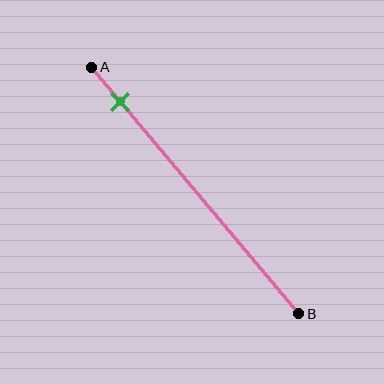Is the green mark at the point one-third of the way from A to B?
No, the mark is at about 15% from A, not at the 33% one-third point.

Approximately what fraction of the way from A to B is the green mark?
The green mark is approximately 15% of the way from A to B.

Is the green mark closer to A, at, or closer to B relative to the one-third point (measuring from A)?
The green mark is closer to point A than the one-third point of segment AB.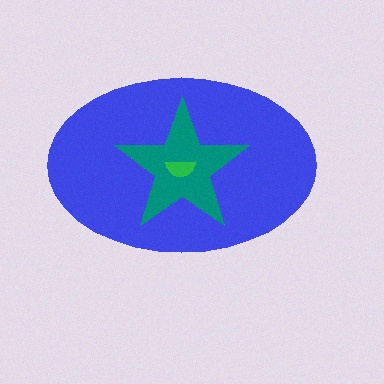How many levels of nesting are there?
3.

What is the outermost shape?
The blue ellipse.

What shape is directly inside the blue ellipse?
The teal star.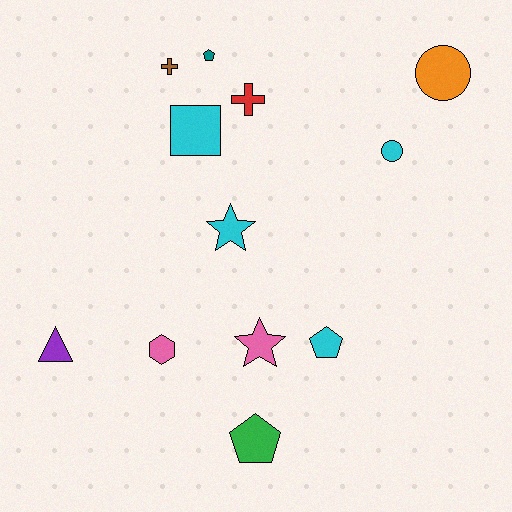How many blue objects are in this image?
There are no blue objects.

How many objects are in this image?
There are 12 objects.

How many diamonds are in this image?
There are no diamonds.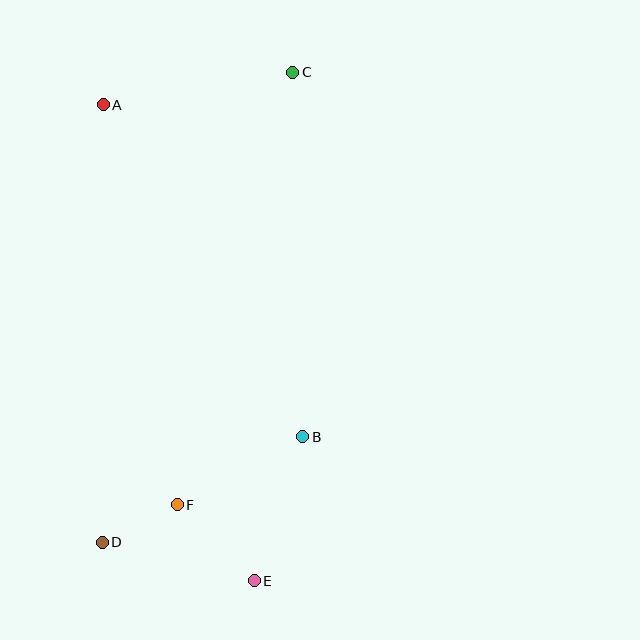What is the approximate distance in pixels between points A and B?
The distance between A and B is approximately 387 pixels.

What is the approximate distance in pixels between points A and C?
The distance between A and C is approximately 192 pixels.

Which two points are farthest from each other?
Points C and E are farthest from each other.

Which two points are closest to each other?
Points D and F are closest to each other.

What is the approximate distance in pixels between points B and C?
The distance between B and C is approximately 365 pixels.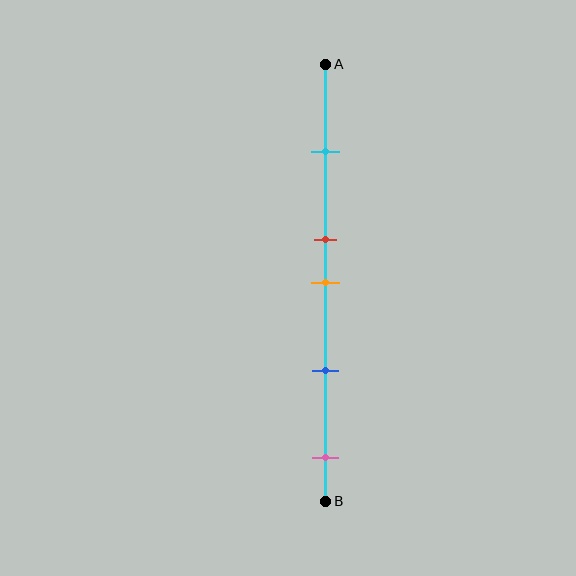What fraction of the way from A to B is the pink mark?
The pink mark is approximately 90% (0.9) of the way from A to B.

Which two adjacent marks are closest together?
The red and orange marks are the closest adjacent pair.